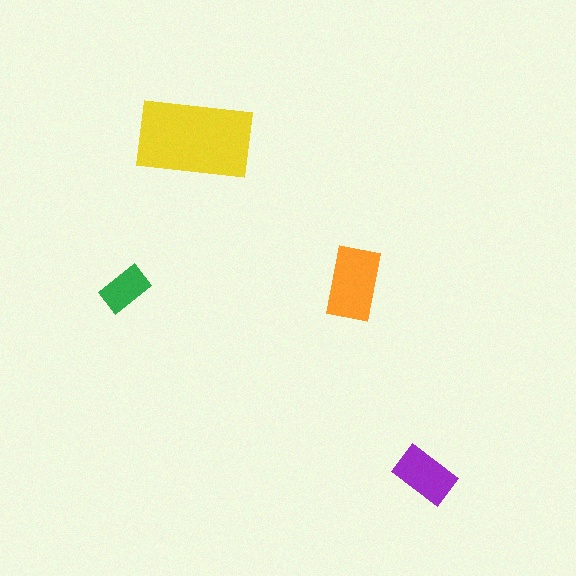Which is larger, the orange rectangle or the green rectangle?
The orange one.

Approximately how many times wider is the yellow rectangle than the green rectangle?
About 2.5 times wider.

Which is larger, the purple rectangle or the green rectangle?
The purple one.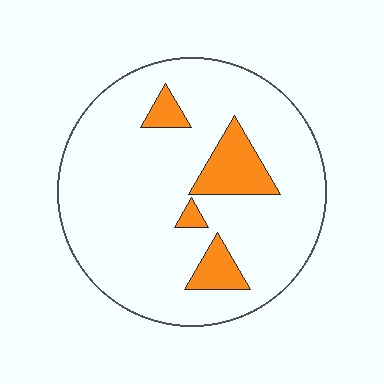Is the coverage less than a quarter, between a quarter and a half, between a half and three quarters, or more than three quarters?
Less than a quarter.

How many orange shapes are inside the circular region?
4.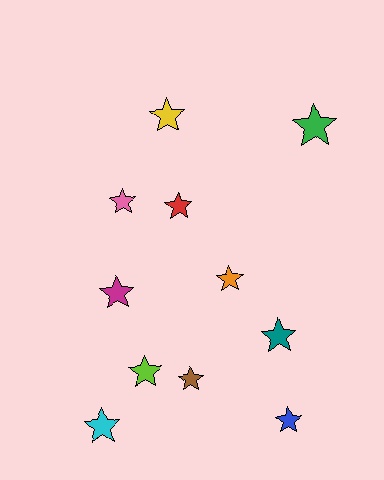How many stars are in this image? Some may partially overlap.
There are 11 stars.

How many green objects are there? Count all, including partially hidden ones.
There is 1 green object.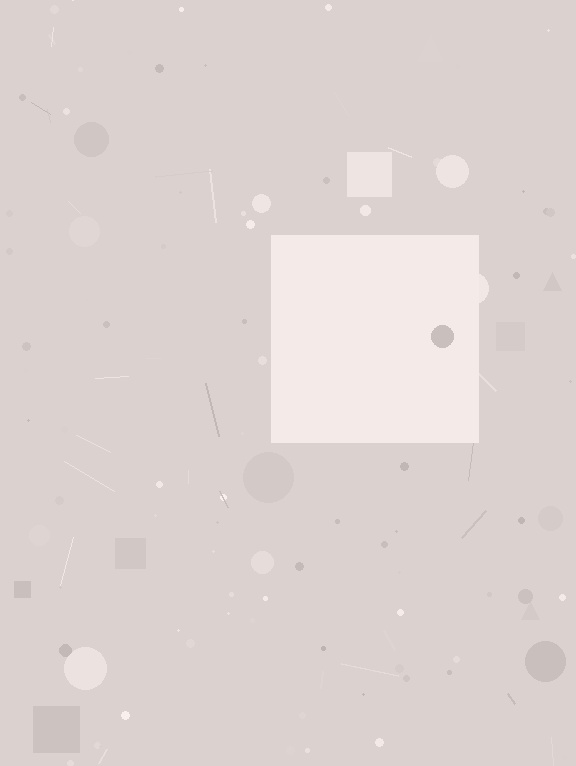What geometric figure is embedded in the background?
A square is embedded in the background.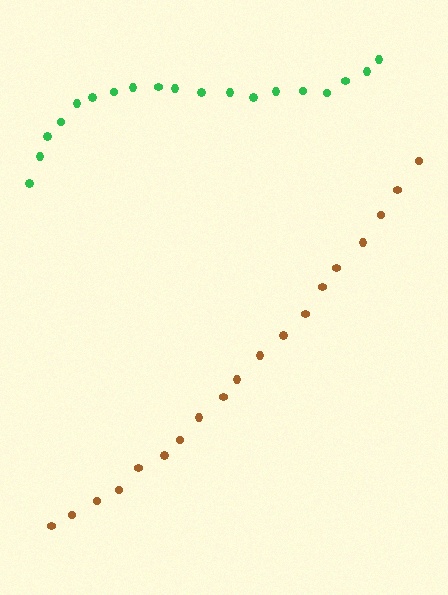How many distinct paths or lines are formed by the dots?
There are 2 distinct paths.